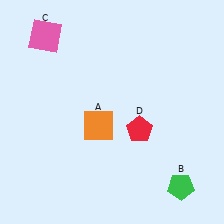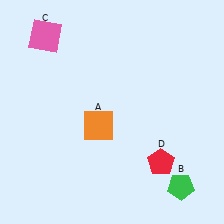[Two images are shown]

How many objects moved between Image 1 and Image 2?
1 object moved between the two images.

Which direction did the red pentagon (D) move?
The red pentagon (D) moved down.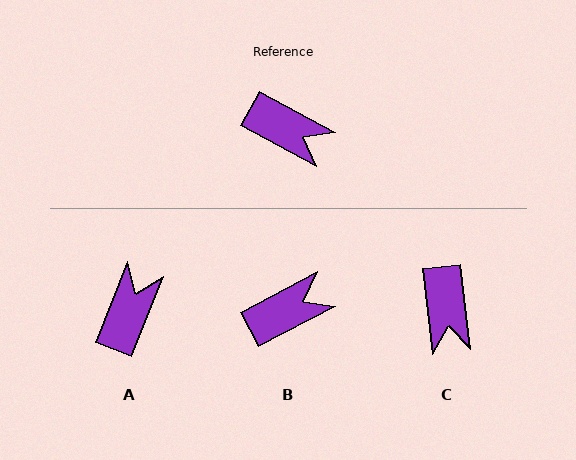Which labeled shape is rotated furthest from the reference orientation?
A, about 96 degrees away.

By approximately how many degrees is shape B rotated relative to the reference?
Approximately 56 degrees counter-clockwise.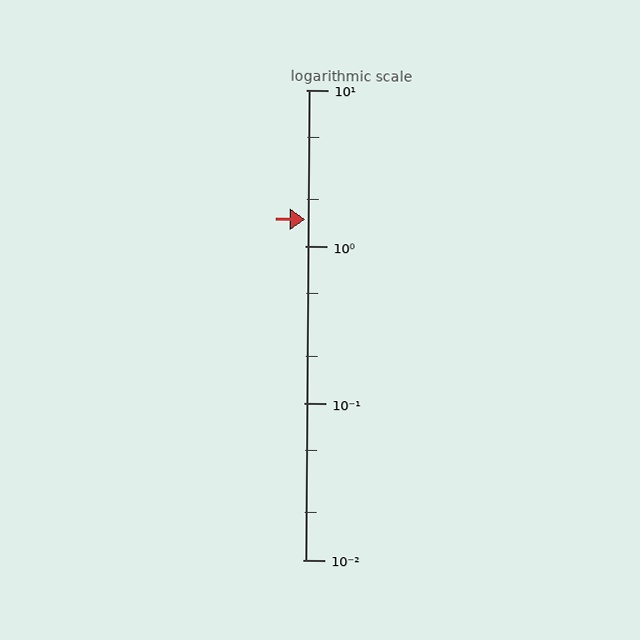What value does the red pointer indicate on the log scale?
The pointer indicates approximately 1.5.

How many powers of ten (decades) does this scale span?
The scale spans 3 decades, from 0.01 to 10.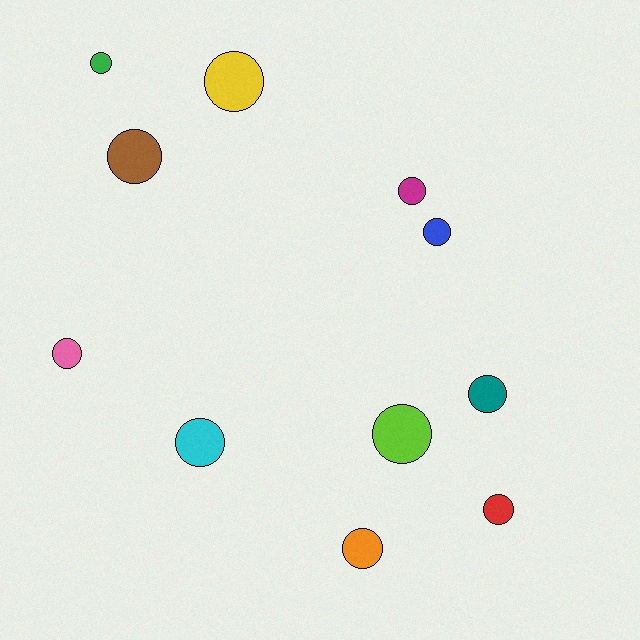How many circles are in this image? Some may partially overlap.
There are 11 circles.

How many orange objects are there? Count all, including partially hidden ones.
There is 1 orange object.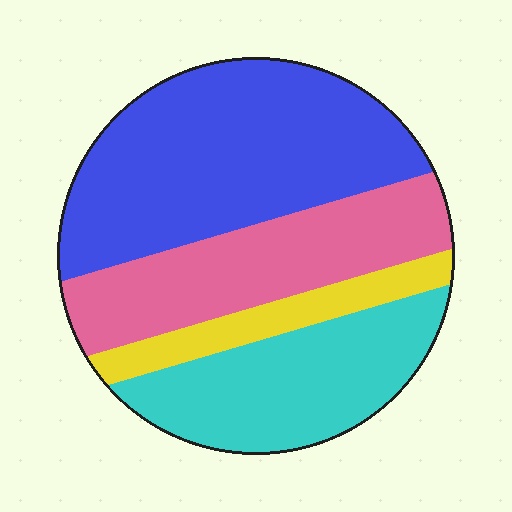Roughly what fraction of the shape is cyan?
Cyan covers roughly 25% of the shape.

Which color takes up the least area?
Yellow, at roughly 10%.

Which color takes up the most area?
Blue, at roughly 40%.